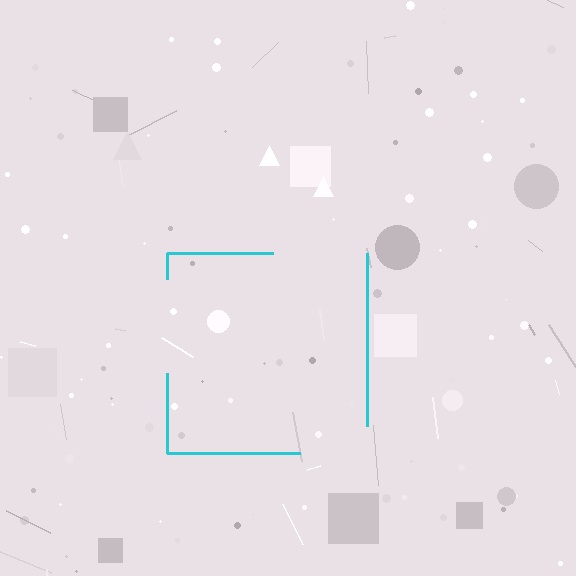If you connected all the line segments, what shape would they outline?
They would outline a square.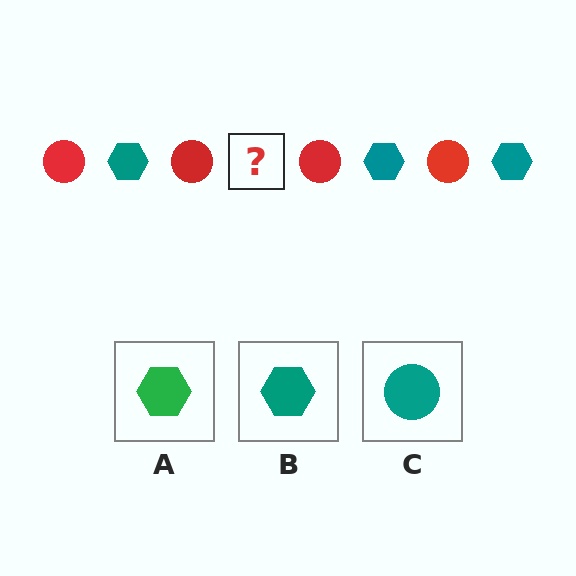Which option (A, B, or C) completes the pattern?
B.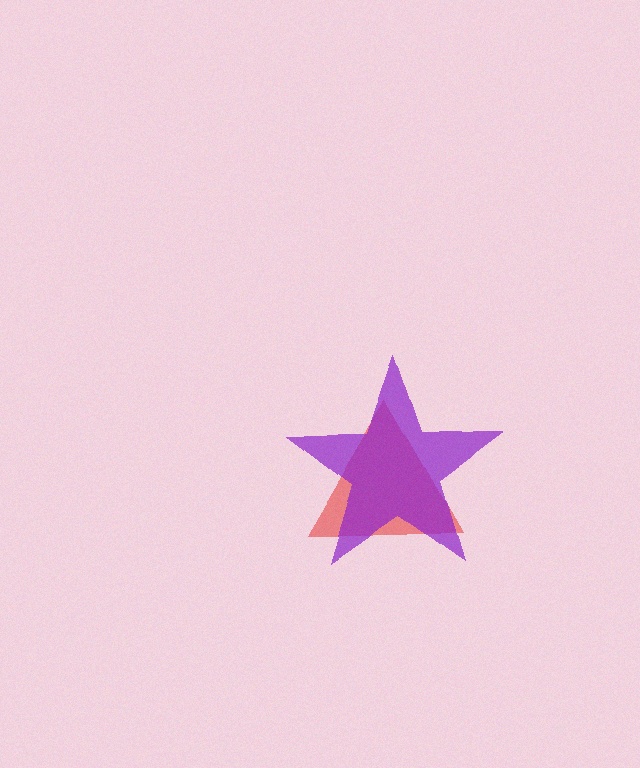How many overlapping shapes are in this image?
There are 2 overlapping shapes in the image.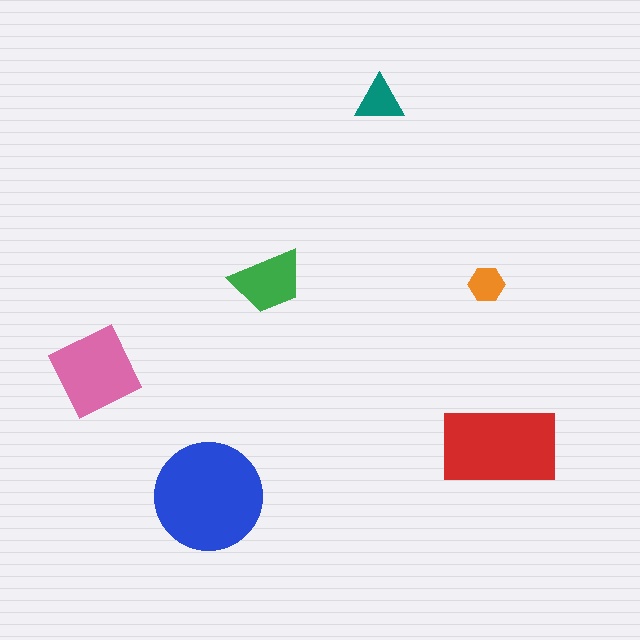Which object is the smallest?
The orange hexagon.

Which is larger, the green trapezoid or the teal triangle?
The green trapezoid.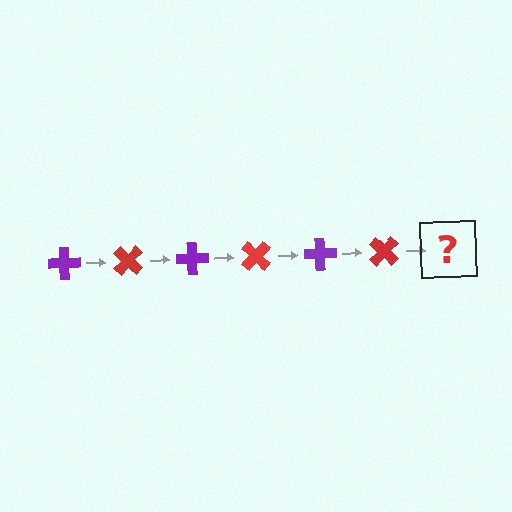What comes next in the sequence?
The next element should be a purple cross, rotated 270 degrees from the start.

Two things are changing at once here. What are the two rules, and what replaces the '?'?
The two rules are that it rotates 45 degrees each step and the color cycles through purple and red. The '?' should be a purple cross, rotated 270 degrees from the start.